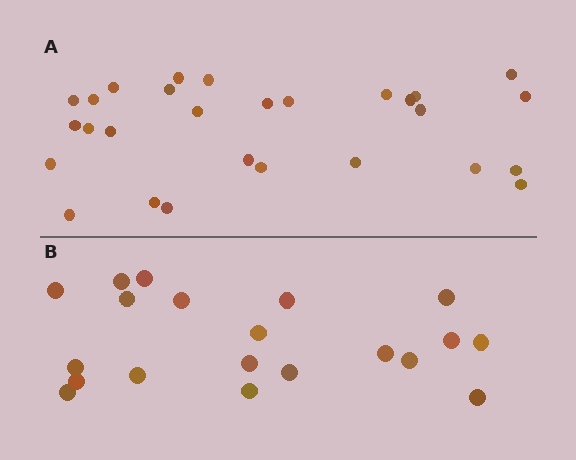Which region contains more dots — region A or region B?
Region A (the top region) has more dots.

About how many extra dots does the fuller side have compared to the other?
Region A has roughly 8 or so more dots than region B.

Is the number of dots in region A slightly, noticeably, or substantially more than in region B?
Region A has noticeably more, but not dramatically so. The ratio is roughly 1.4 to 1.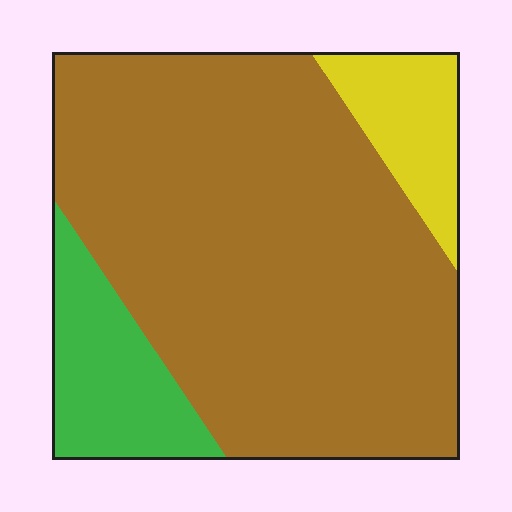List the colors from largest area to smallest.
From largest to smallest: brown, green, yellow.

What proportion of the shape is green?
Green takes up about one eighth (1/8) of the shape.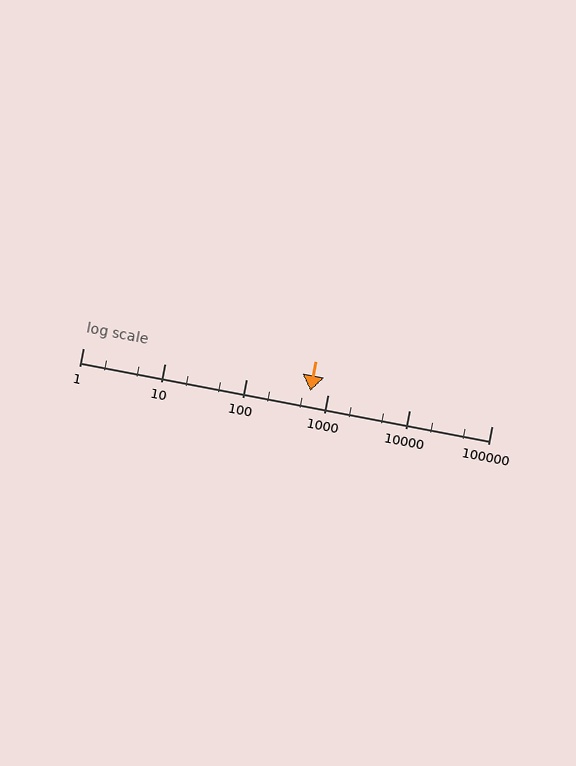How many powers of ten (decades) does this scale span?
The scale spans 5 decades, from 1 to 100000.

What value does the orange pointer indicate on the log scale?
The pointer indicates approximately 600.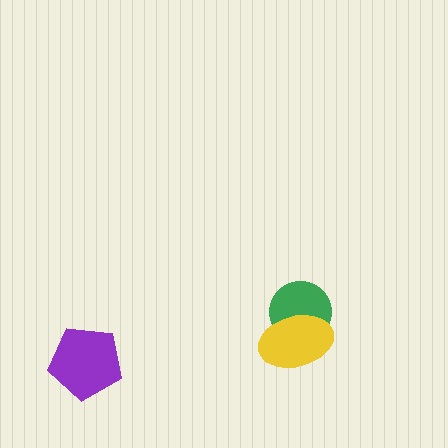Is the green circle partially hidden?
Yes, it is partially covered by another shape.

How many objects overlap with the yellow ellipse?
1 object overlaps with the yellow ellipse.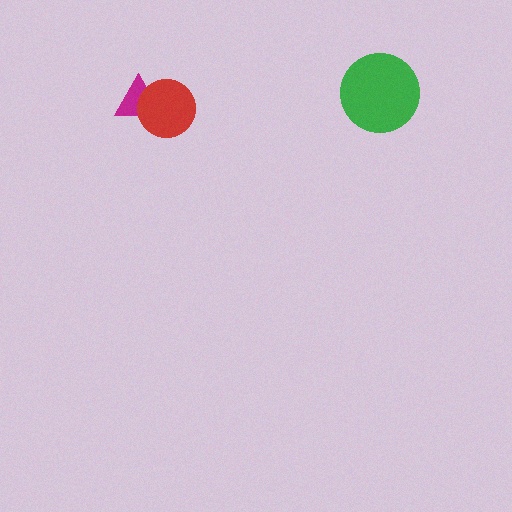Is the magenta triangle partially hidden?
Yes, it is partially covered by another shape.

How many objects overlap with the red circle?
1 object overlaps with the red circle.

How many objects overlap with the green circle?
0 objects overlap with the green circle.